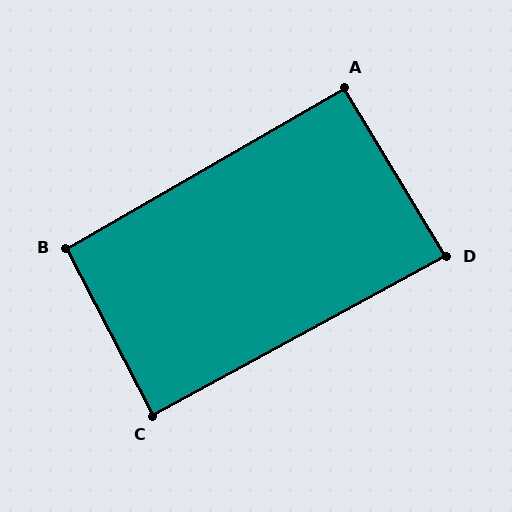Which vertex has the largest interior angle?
B, at approximately 93 degrees.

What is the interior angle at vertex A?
Approximately 91 degrees (approximately right).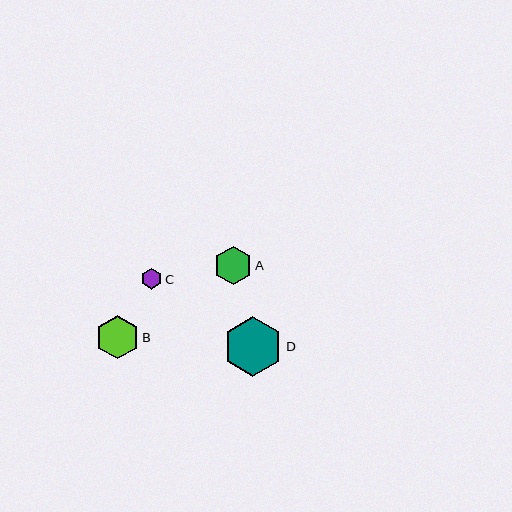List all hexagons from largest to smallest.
From largest to smallest: D, B, A, C.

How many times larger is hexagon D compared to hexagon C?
Hexagon D is approximately 2.9 times the size of hexagon C.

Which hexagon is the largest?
Hexagon D is the largest with a size of approximately 59 pixels.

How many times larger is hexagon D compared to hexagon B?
Hexagon D is approximately 1.4 times the size of hexagon B.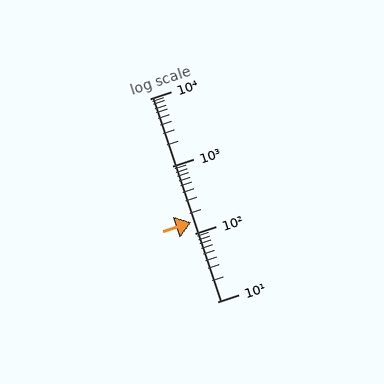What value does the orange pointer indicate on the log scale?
The pointer indicates approximately 150.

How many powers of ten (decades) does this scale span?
The scale spans 3 decades, from 10 to 10000.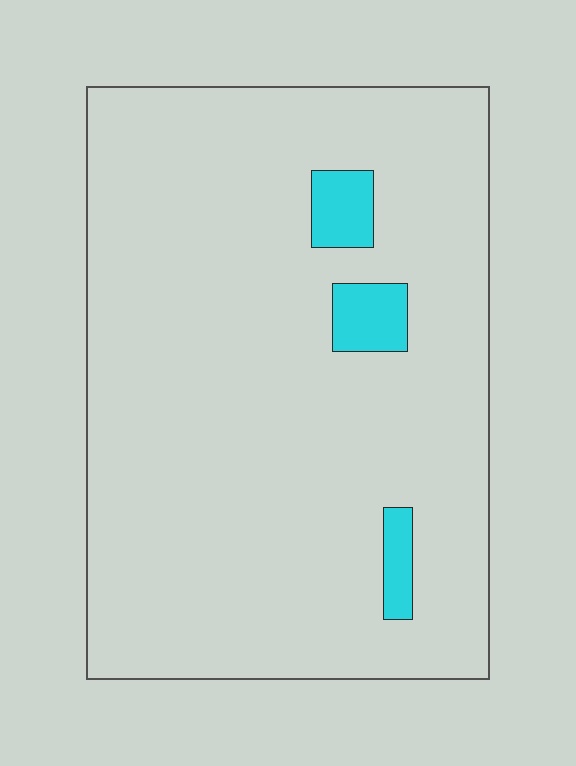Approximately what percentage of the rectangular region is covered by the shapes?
Approximately 5%.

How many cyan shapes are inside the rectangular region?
3.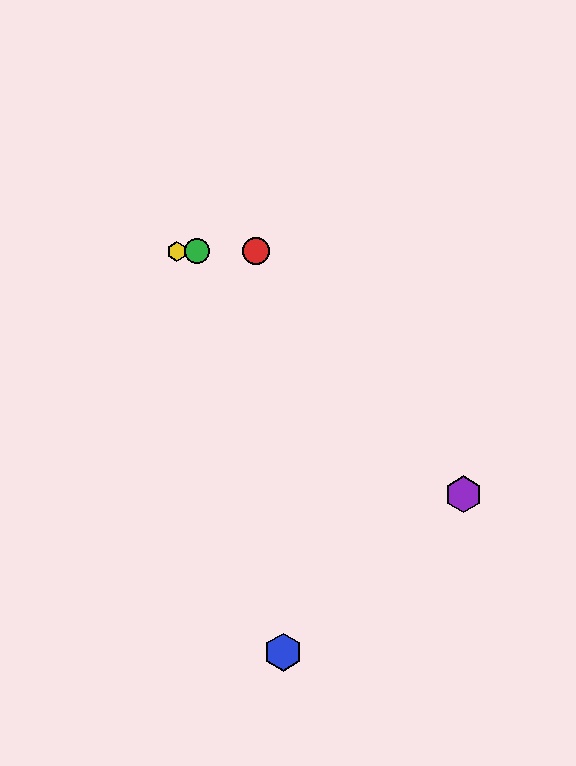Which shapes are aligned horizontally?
The red circle, the green circle, the yellow hexagon are aligned horizontally.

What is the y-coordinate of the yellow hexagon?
The yellow hexagon is at y≈251.